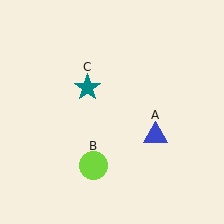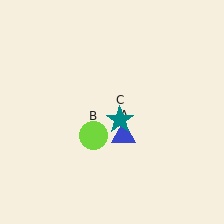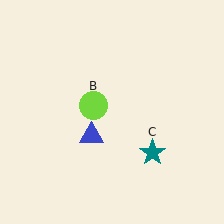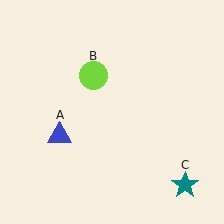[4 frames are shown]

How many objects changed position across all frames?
3 objects changed position: blue triangle (object A), lime circle (object B), teal star (object C).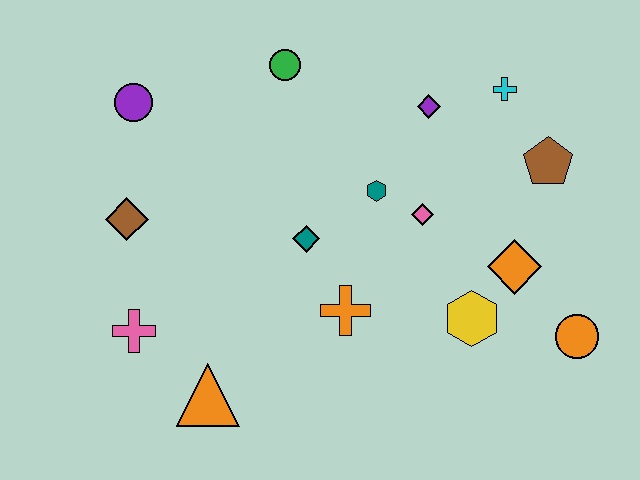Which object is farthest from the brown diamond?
The orange circle is farthest from the brown diamond.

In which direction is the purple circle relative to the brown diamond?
The purple circle is above the brown diamond.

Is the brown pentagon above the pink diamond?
Yes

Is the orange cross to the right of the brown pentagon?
No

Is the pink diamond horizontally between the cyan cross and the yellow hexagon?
No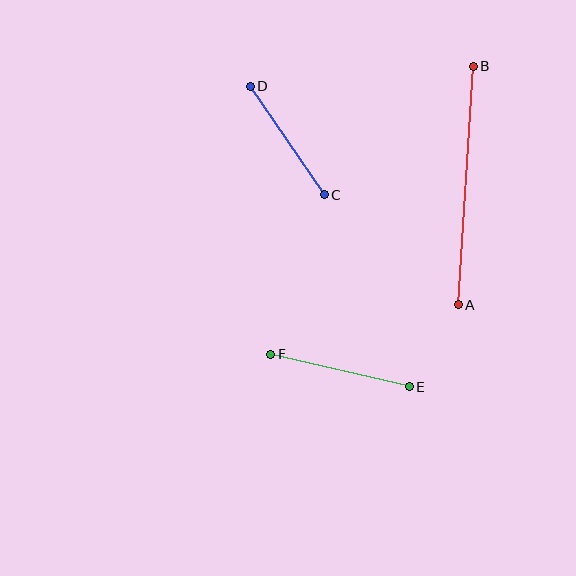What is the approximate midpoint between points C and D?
The midpoint is at approximately (287, 141) pixels.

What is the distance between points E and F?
The distance is approximately 142 pixels.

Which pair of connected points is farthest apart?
Points A and B are farthest apart.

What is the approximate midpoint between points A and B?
The midpoint is at approximately (466, 185) pixels.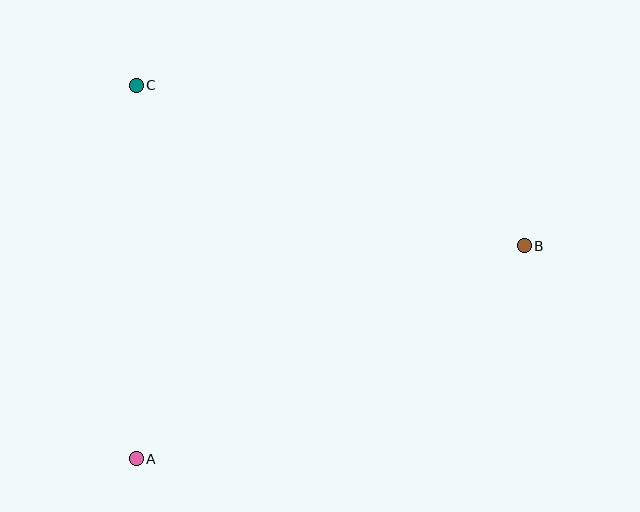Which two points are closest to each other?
Points A and C are closest to each other.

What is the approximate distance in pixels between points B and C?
The distance between B and C is approximately 420 pixels.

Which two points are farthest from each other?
Points A and B are farthest from each other.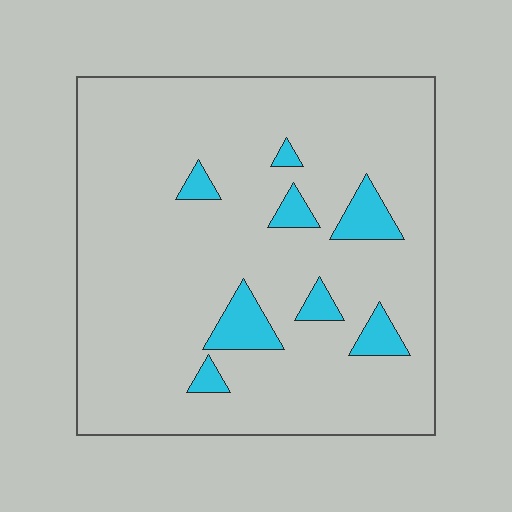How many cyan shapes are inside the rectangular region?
8.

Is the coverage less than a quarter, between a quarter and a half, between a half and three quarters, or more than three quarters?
Less than a quarter.